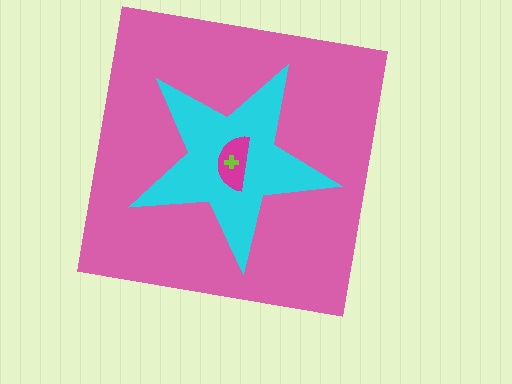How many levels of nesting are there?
4.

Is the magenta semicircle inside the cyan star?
Yes.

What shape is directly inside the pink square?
The cyan star.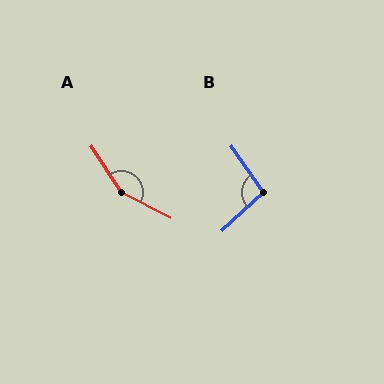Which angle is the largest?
A, at approximately 151 degrees.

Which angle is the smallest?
B, at approximately 97 degrees.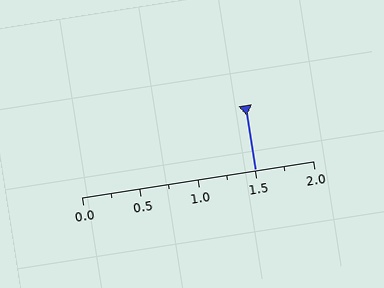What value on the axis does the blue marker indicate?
The marker indicates approximately 1.5.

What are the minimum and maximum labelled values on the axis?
The axis runs from 0.0 to 2.0.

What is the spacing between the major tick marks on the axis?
The major ticks are spaced 0.5 apart.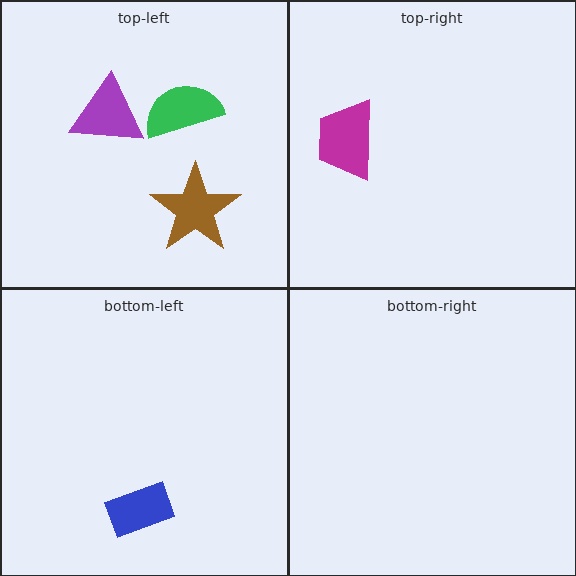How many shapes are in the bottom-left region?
1.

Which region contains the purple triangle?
The top-left region.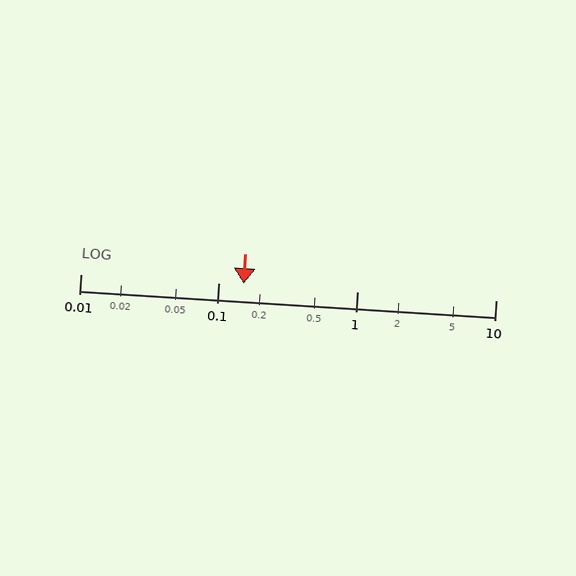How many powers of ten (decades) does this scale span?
The scale spans 3 decades, from 0.01 to 10.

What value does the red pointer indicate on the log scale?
The pointer indicates approximately 0.15.